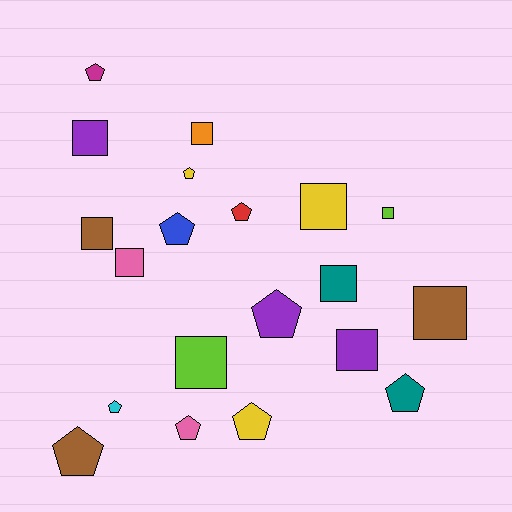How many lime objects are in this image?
There are 2 lime objects.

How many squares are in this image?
There are 10 squares.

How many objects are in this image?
There are 20 objects.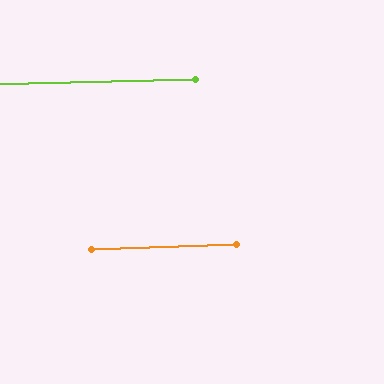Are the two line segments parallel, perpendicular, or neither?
Parallel — their directions differ by only 0.6°.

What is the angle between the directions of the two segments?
Approximately 1 degree.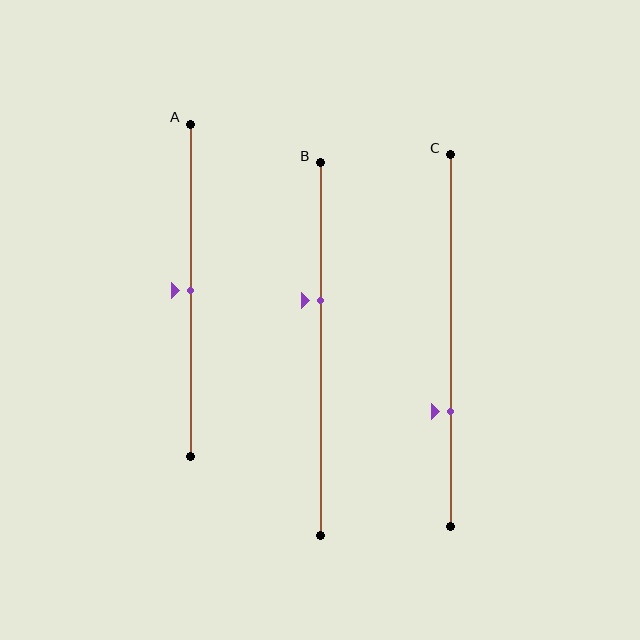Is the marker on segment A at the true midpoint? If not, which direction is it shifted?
Yes, the marker on segment A is at the true midpoint.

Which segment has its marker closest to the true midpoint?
Segment A has its marker closest to the true midpoint.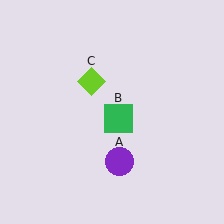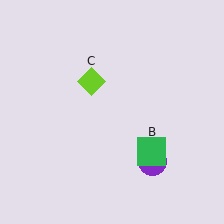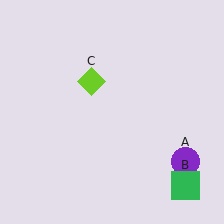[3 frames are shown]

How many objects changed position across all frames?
2 objects changed position: purple circle (object A), green square (object B).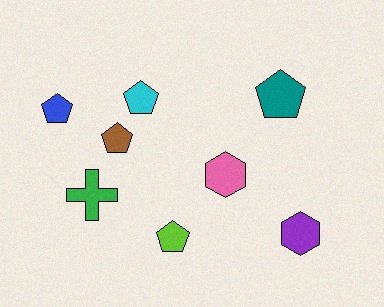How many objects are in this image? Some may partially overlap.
There are 8 objects.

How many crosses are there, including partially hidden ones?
There is 1 cross.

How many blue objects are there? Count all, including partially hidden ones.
There is 1 blue object.